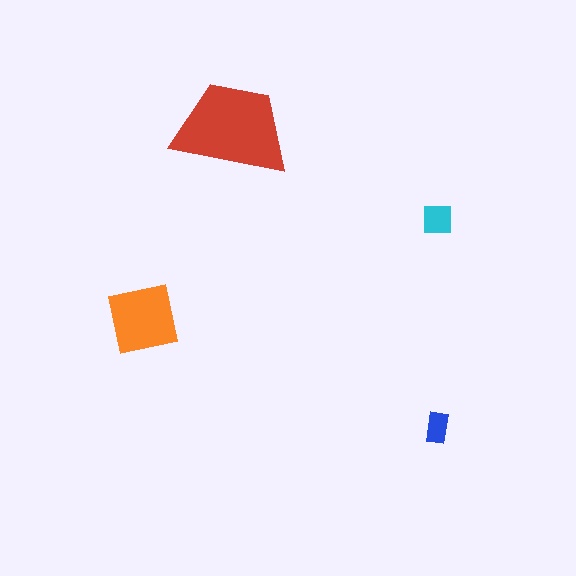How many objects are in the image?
There are 4 objects in the image.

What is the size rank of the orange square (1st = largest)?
2nd.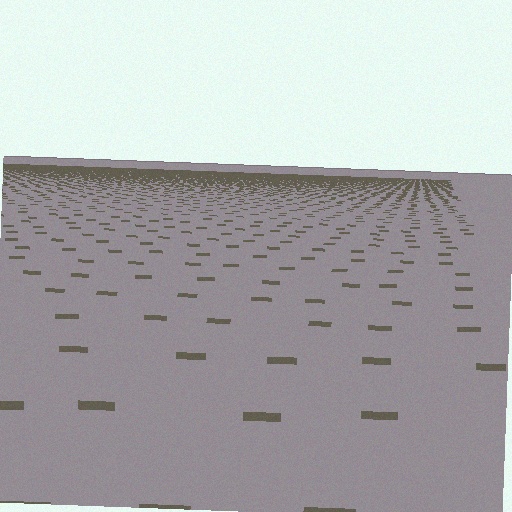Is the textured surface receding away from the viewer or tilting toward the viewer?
The surface is receding away from the viewer. Texture elements get smaller and denser toward the top.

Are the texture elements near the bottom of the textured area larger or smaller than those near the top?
Larger. Near the bottom, elements are closer to the viewer and appear at a bigger on-screen size.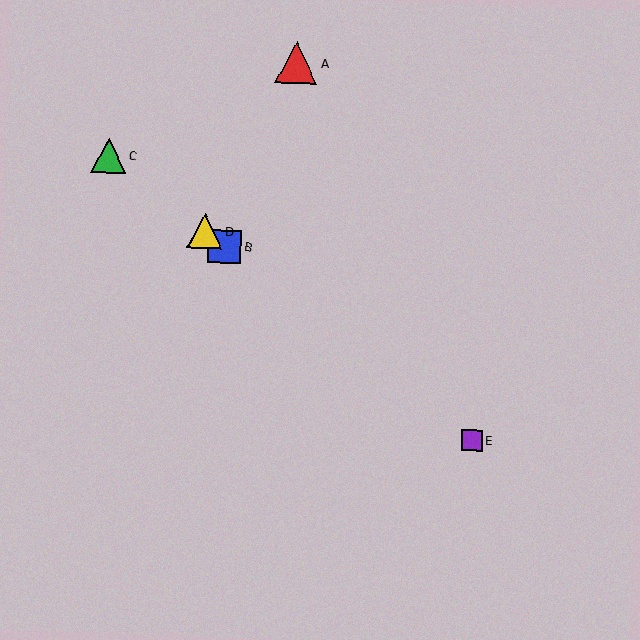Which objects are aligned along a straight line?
Objects B, C, D, E are aligned along a straight line.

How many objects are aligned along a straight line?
4 objects (B, C, D, E) are aligned along a straight line.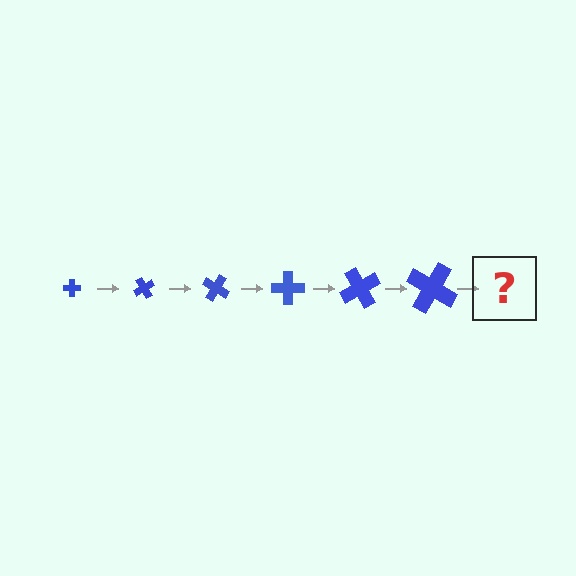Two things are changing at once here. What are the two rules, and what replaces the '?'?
The two rules are that the cross grows larger each step and it rotates 60 degrees each step. The '?' should be a cross, larger than the previous one and rotated 360 degrees from the start.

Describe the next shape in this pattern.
It should be a cross, larger than the previous one and rotated 360 degrees from the start.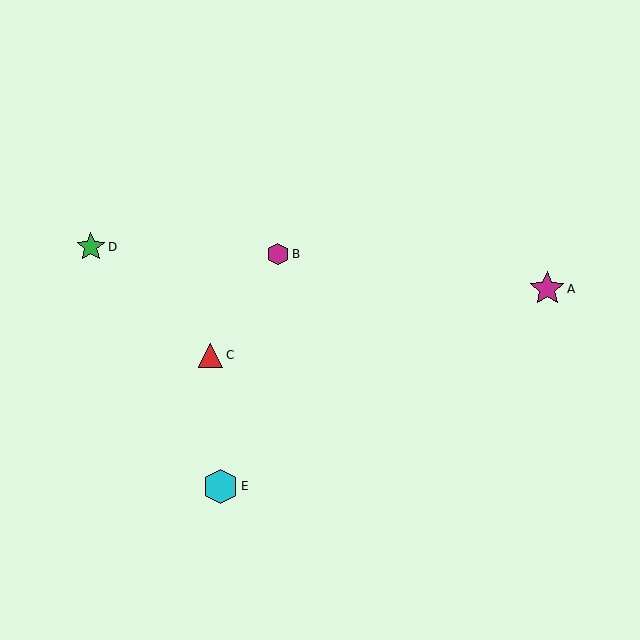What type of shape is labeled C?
Shape C is a red triangle.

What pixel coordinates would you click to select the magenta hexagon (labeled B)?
Click at (278, 254) to select the magenta hexagon B.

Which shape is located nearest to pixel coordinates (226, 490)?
The cyan hexagon (labeled E) at (221, 486) is nearest to that location.